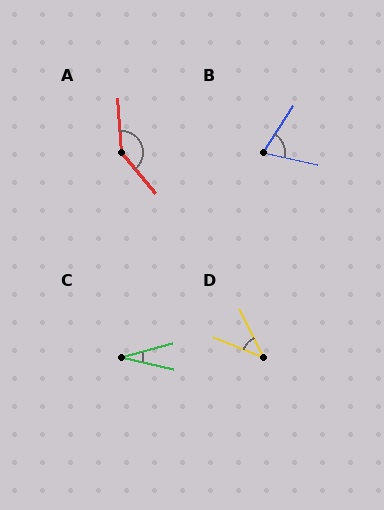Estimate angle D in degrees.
Approximately 42 degrees.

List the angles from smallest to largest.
C (28°), D (42°), B (70°), A (143°).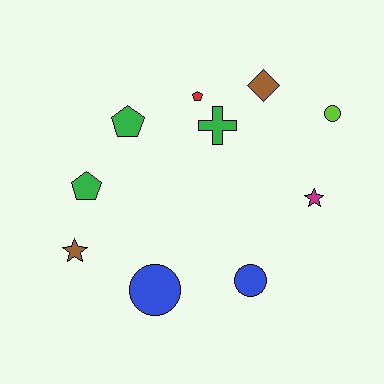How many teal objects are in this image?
There are no teal objects.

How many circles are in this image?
There are 3 circles.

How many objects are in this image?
There are 10 objects.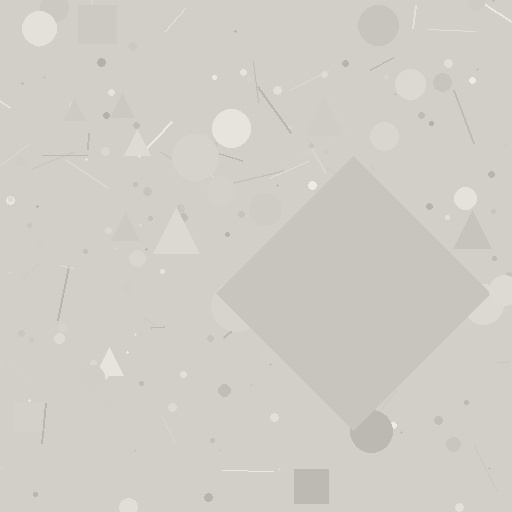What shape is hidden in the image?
A diamond is hidden in the image.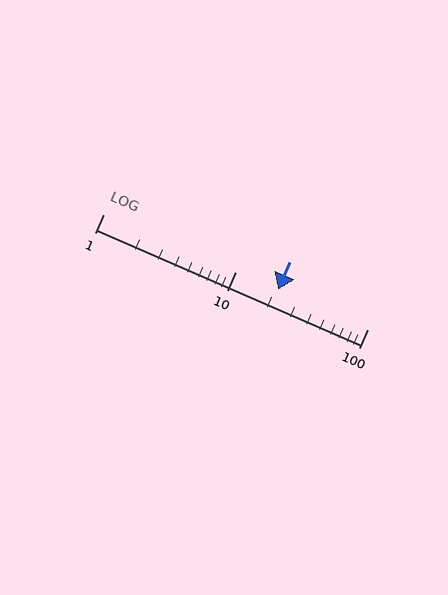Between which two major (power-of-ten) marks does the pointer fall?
The pointer is between 10 and 100.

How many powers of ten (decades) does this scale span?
The scale spans 2 decades, from 1 to 100.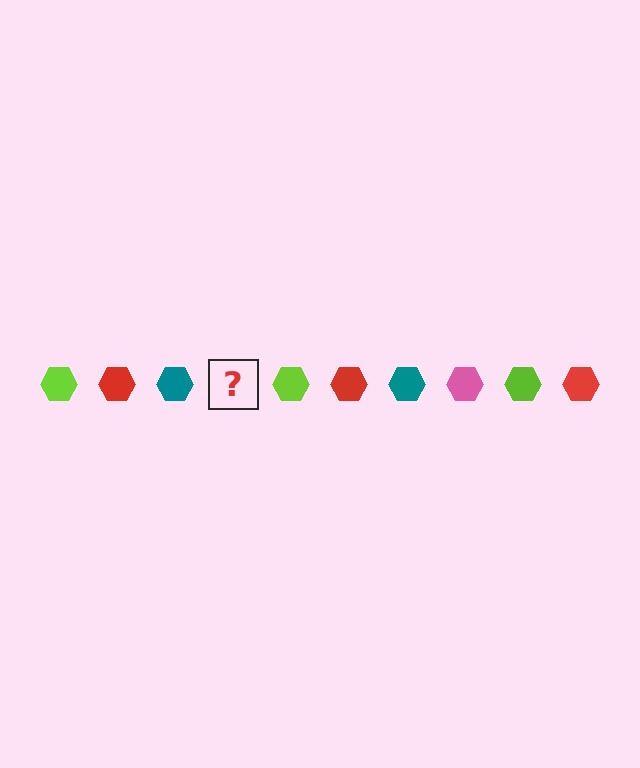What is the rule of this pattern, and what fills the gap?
The rule is that the pattern cycles through lime, red, teal, pink hexagons. The gap should be filled with a pink hexagon.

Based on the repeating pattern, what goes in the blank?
The blank should be a pink hexagon.